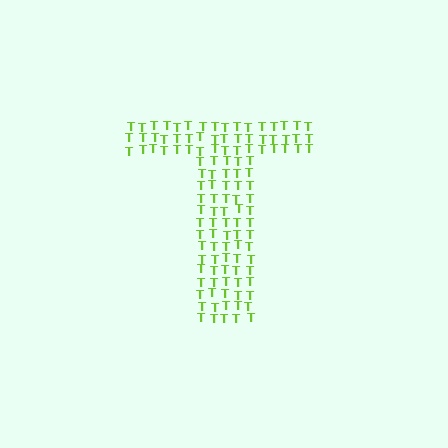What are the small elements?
The small elements are letter T's.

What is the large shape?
The large shape is the letter T.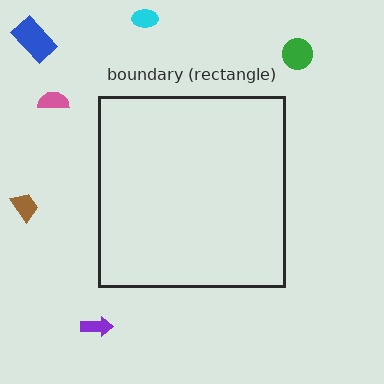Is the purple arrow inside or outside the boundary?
Outside.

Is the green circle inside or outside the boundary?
Outside.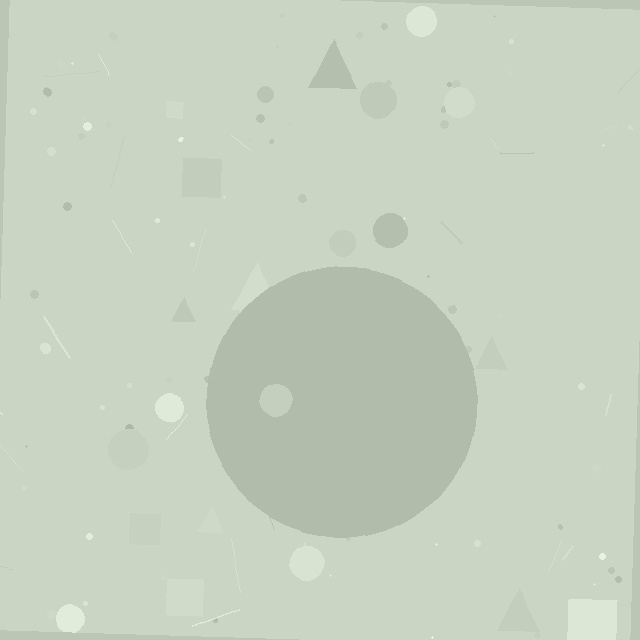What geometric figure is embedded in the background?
A circle is embedded in the background.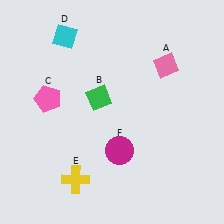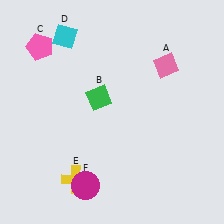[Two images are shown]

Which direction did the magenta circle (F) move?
The magenta circle (F) moved down.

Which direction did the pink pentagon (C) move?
The pink pentagon (C) moved up.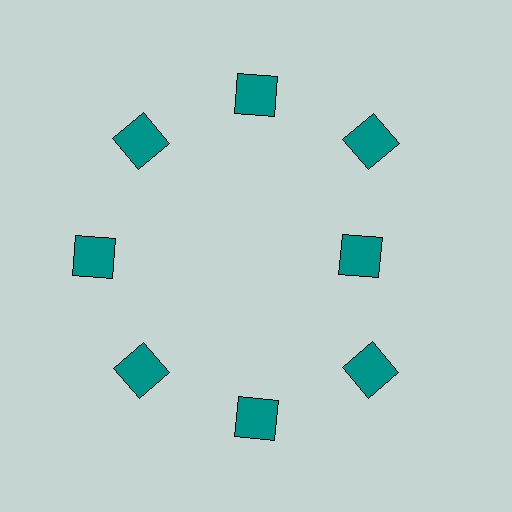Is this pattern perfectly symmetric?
No. The 8 teal squares are arranged in a ring, but one element near the 3 o'clock position is pulled inward toward the center, breaking the 8-fold rotational symmetry.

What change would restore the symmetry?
The symmetry would be restored by moving it outward, back onto the ring so that all 8 squares sit at equal angles and equal distance from the center.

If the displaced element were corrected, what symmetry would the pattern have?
It would have 8-fold rotational symmetry — the pattern would map onto itself every 45 degrees.